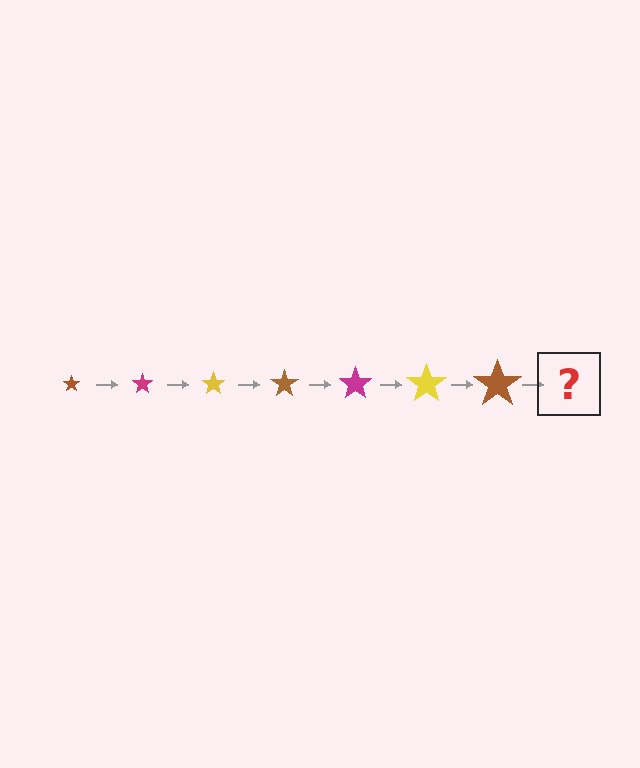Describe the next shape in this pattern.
It should be a magenta star, larger than the previous one.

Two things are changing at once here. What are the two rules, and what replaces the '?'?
The two rules are that the star grows larger each step and the color cycles through brown, magenta, and yellow. The '?' should be a magenta star, larger than the previous one.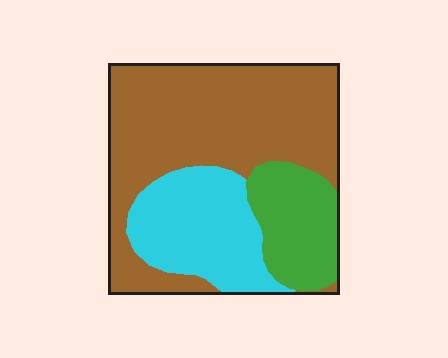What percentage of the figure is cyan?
Cyan takes up about one quarter (1/4) of the figure.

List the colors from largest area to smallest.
From largest to smallest: brown, cyan, green.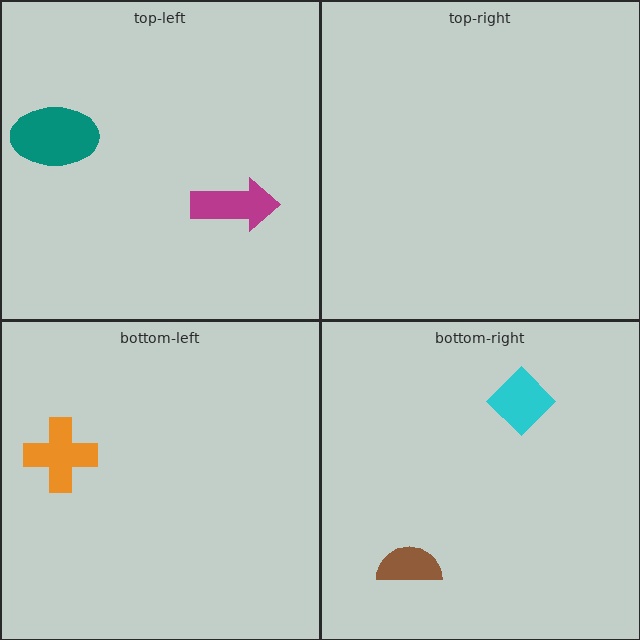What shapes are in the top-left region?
The teal ellipse, the magenta arrow.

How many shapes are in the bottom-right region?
2.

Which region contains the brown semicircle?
The bottom-right region.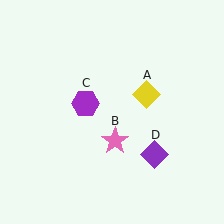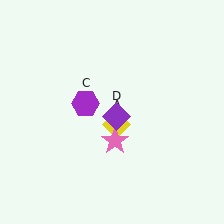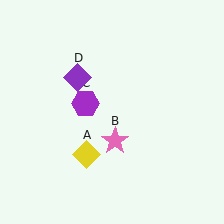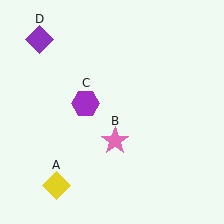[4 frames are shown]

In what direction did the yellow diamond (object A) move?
The yellow diamond (object A) moved down and to the left.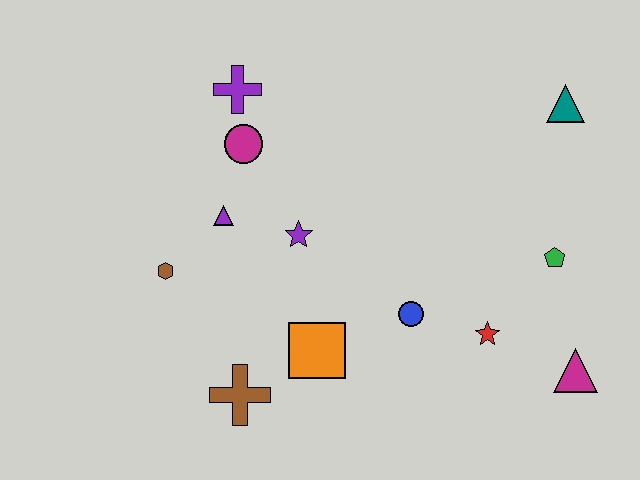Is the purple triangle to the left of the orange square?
Yes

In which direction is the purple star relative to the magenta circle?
The purple star is below the magenta circle.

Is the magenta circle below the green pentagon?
No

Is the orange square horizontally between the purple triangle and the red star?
Yes